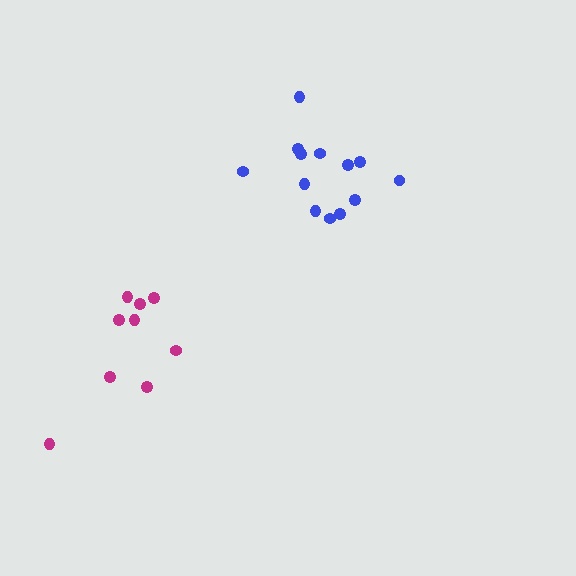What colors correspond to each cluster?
The clusters are colored: magenta, blue.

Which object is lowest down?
The magenta cluster is bottommost.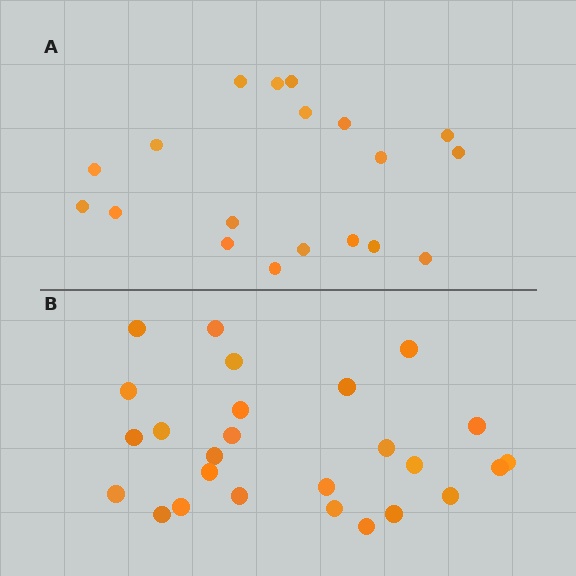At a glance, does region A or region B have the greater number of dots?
Region B (the bottom region) has more dots.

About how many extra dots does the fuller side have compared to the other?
Region B has roughly 8 or so more dots than region A.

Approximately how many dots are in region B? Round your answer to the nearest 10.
About 30 dots. (The exact count is 26, which rounds to 30.)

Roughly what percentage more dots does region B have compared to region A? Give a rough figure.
About 35% more.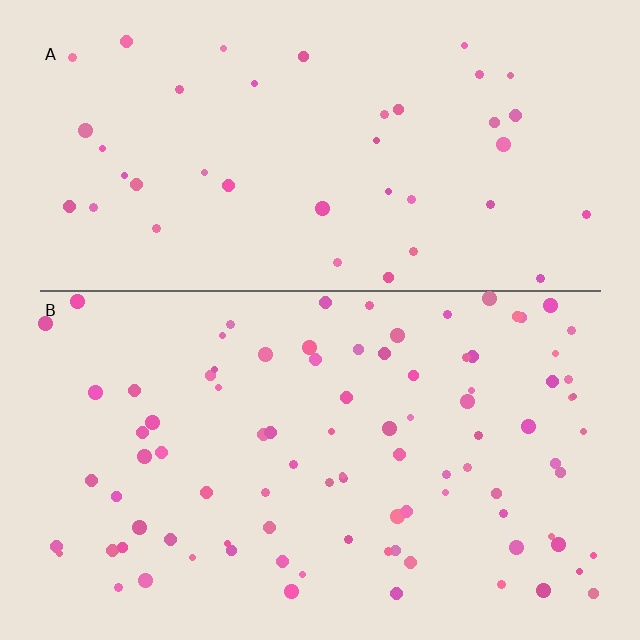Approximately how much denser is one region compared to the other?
Approximately 2.3× — region B over region A.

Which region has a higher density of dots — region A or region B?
B (the bottom).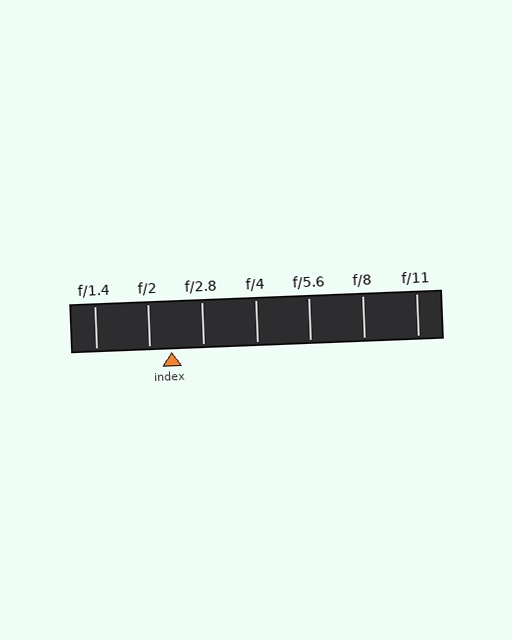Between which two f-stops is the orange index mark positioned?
The index mark is between f/2 and f/2.8.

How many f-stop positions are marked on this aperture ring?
There are 7 f-stop positions marked.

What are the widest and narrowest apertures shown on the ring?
The widest aperture shown is f/1.4 and the narrowest is f/11.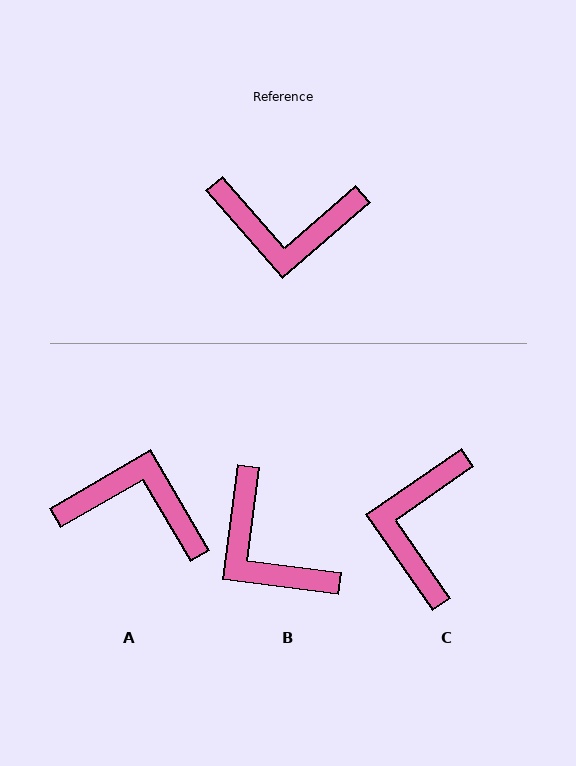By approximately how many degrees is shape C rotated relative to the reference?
Approximately 96 degrees clockwise.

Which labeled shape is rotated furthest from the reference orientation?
A, about 169 degrees away.